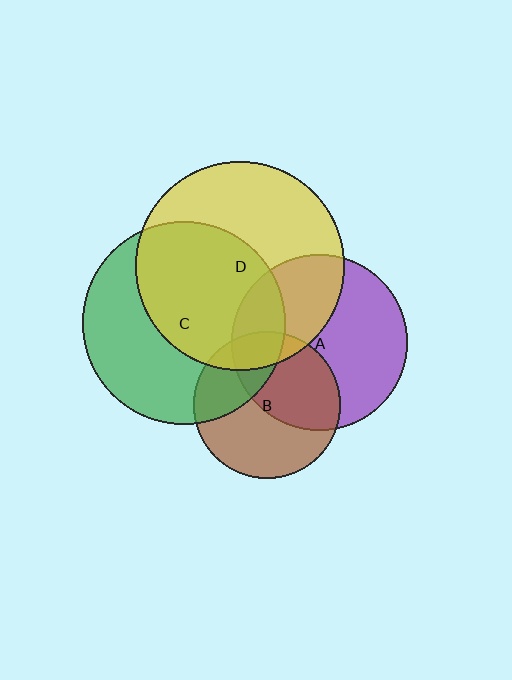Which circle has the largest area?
Circle D (yellow).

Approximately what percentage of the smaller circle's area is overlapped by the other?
Approximately 35%.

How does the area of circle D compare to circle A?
Approximately 1.4 times.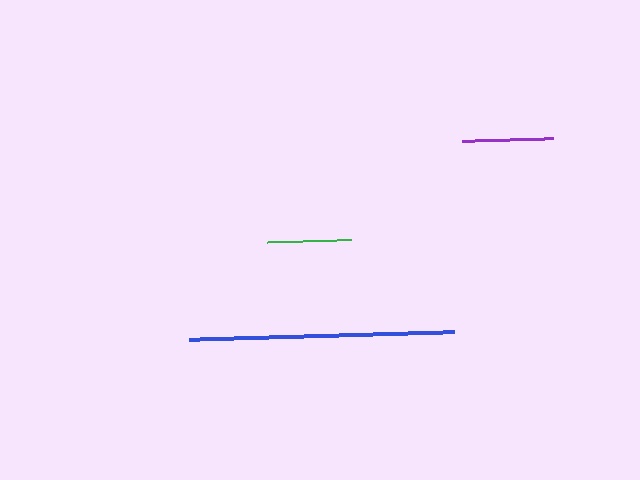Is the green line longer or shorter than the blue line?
The blue line is longer than the green line.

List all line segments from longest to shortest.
From longest to shortest: blue, purple, green.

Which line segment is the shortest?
The green line is the shortest at approximately 84 pixels.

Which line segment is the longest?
The blue line is the longest at approximately 265 pixels.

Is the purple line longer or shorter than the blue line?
The blue line is longer than the purple line.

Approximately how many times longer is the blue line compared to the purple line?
The blue line is approximately 2.9 times the length of the purple line.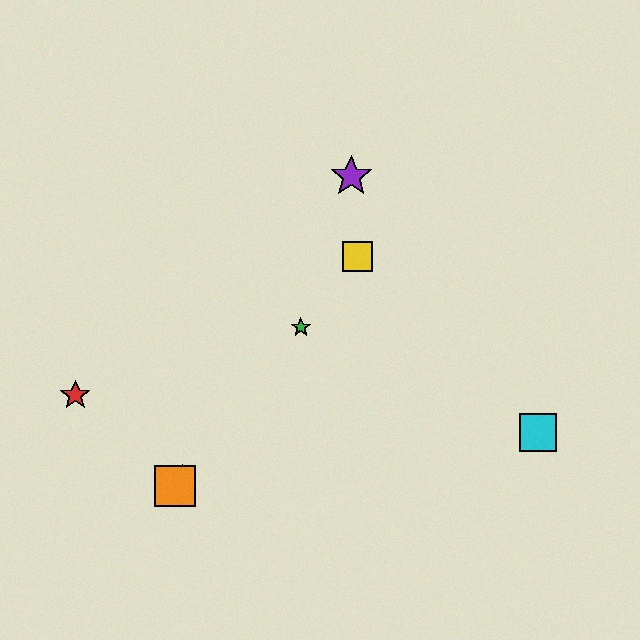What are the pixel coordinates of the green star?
The green star is at (301, 327).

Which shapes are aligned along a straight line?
The blue star, the green star, the yellow square, the orange square are aligned along a straight line.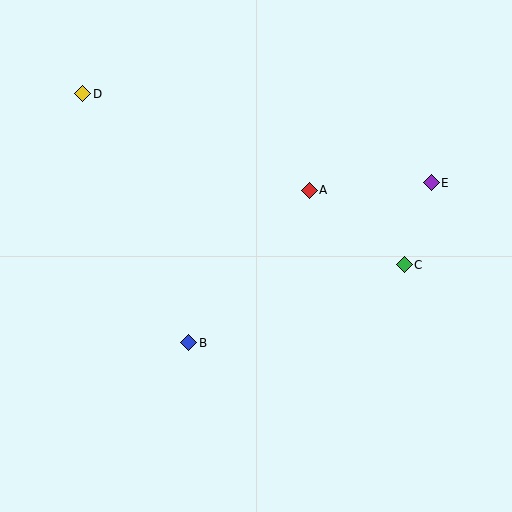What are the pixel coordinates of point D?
Point D is at (83, 94).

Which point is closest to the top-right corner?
Point E is closest to the top-right corner.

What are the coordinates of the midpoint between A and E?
The midpoint between A and E is at (370, 186).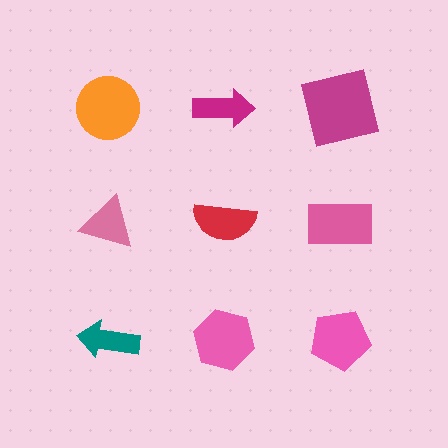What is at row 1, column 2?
A magenta arrow.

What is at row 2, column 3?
A pink rectangle.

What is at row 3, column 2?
A pink hexagon.